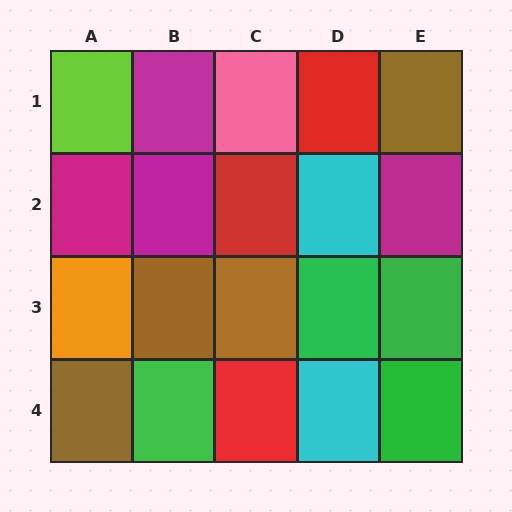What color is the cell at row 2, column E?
Magenta.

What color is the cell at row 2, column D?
Cyan.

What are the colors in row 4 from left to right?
Brown, green, red, cyan, green.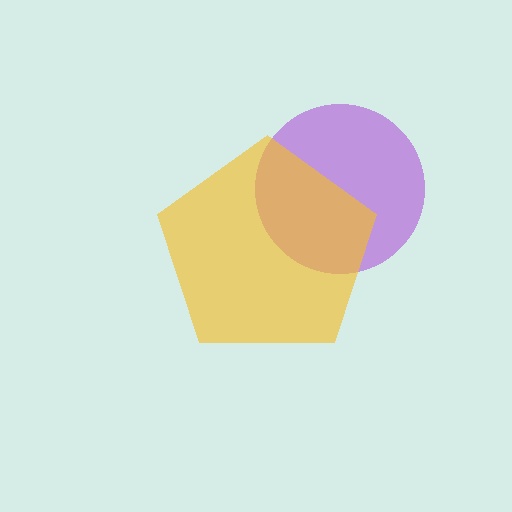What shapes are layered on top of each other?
The layered shapes are: a purple circle, a yellow pentagon.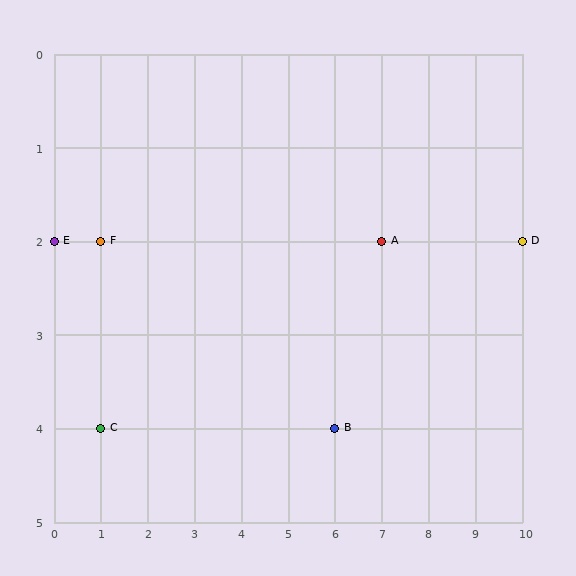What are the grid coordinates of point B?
Point B is at grid coordinates (6, 4).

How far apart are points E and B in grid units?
Points E and B are 6 columns and 2 rows apart (about 6.3 grid units diagonally).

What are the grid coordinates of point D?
Point D is at grid coordinates (10, 2).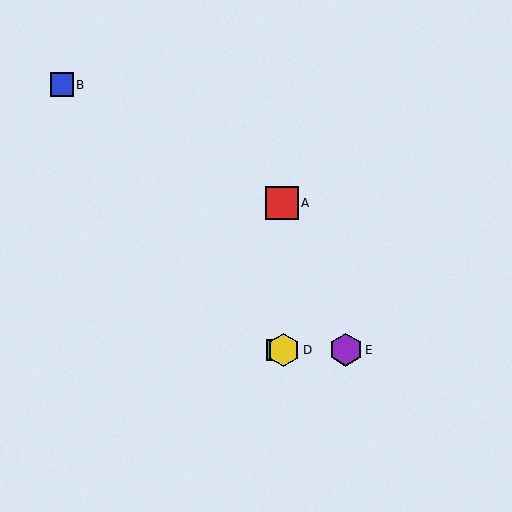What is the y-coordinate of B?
Object B is at y≈85.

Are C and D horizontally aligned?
Yes, both are at y≈350.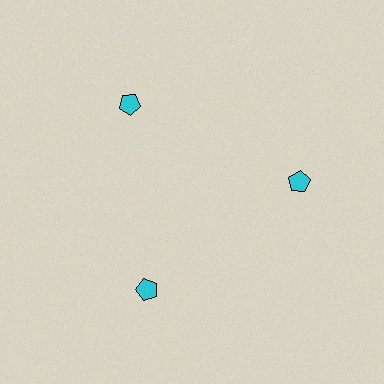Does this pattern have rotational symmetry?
Yes, this pattern has 3-fold rotational symmetry. It looks the same after rotating 120 degrees around the center.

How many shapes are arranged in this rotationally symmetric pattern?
There are 3 shapes, arranged in 3 groups of 1.